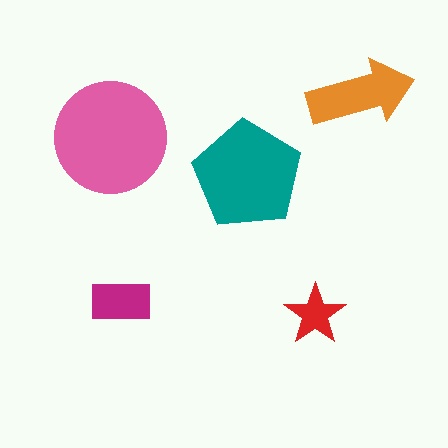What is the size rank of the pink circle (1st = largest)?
1st.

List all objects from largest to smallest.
The pink circle, the teal pentagon, the orange arrow, the magenta rectangle, the red star.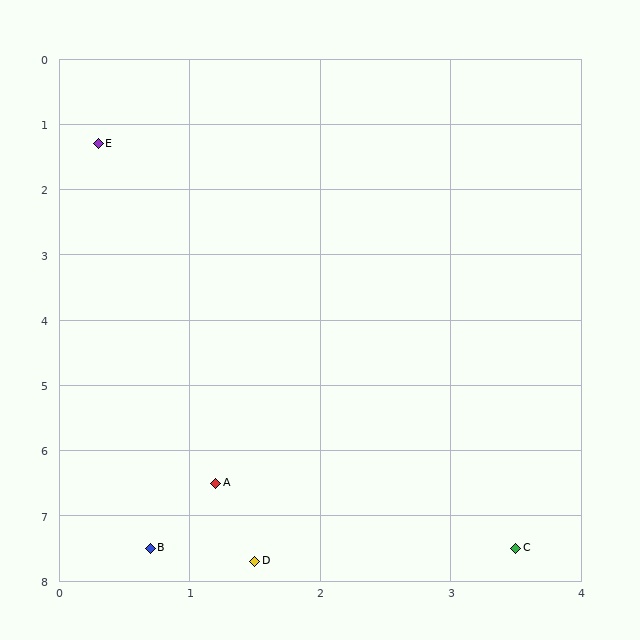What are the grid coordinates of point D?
Point D is at approximately (1.5, 7.7).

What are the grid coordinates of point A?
Point A is at approximately (1.2, 6.5).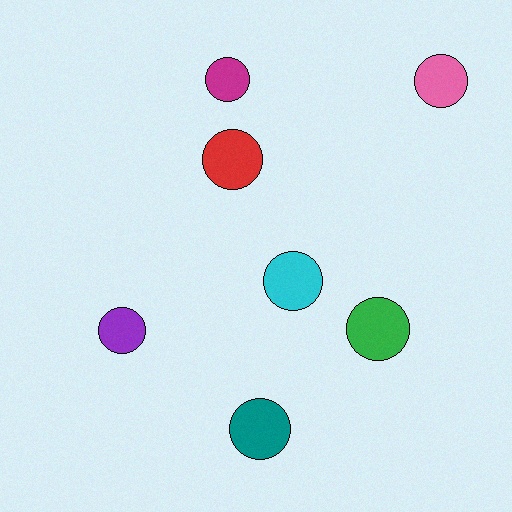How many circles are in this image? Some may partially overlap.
There are 7 circles.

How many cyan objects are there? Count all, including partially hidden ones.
There is 1 cyan object.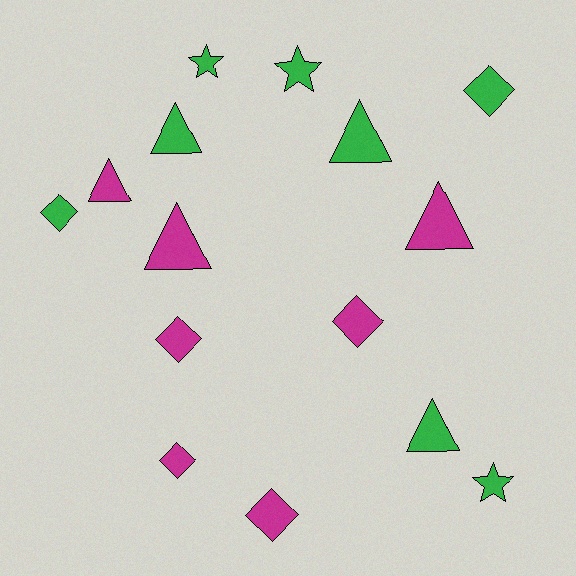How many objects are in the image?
There are 15 objects.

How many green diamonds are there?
There are 2 green diamonds.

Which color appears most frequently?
Green, with 8 objects.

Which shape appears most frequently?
Triangle, with 6 objects.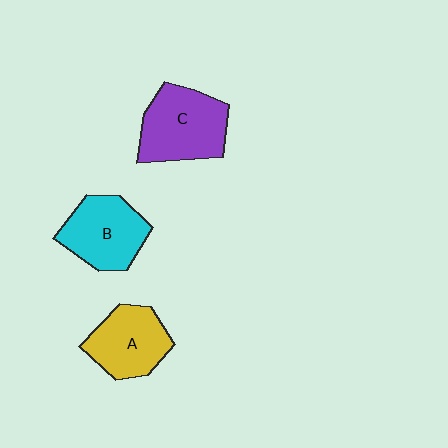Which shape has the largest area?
Shape C (purple).